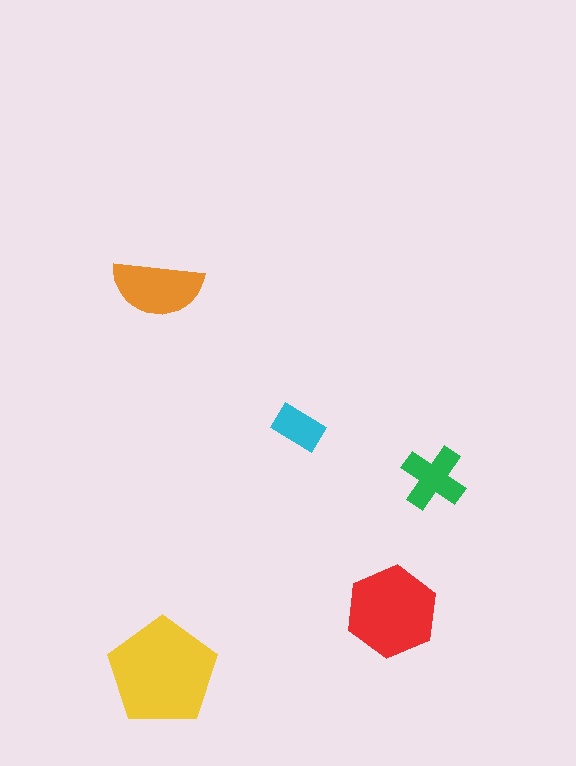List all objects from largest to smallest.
The yellow pentagon, the red hexagon, the orange semicircle, the green cross, the cyan rectangle.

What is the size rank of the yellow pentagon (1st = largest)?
1st.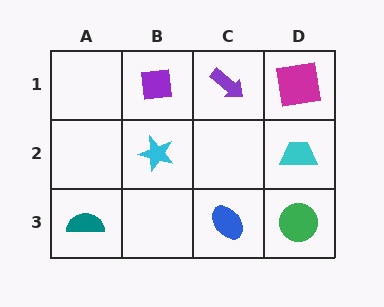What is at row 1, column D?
A magenta square.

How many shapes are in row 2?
2 shapes.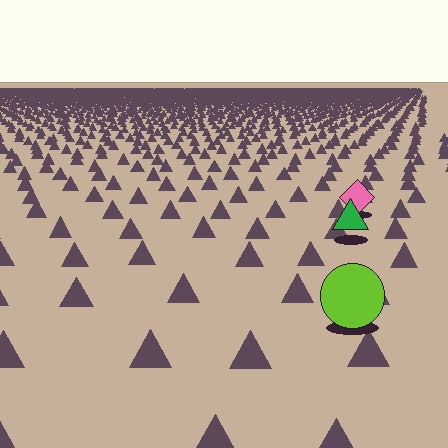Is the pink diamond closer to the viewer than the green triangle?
No. The green triangle is closer — you can tell from the texture gradient: the ground texture is coarser near it.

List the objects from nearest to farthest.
From nearest to farthest: the lime circle, the green triangle, the pink diamond.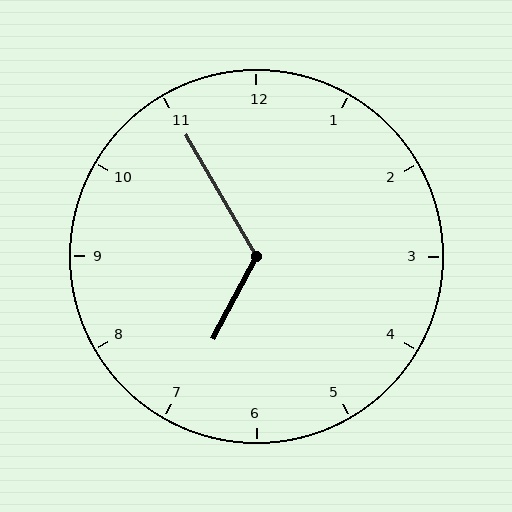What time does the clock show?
6:55.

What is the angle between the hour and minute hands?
Approximately 122 degrees.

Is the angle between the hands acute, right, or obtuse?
It is obtuse.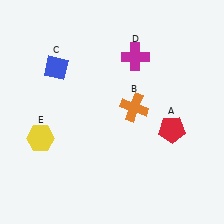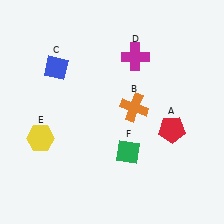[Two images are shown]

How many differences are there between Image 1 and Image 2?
There is 1 difference between the two images.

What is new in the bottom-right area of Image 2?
A green diamond (F) was added in the bottom-right area of Image 2.